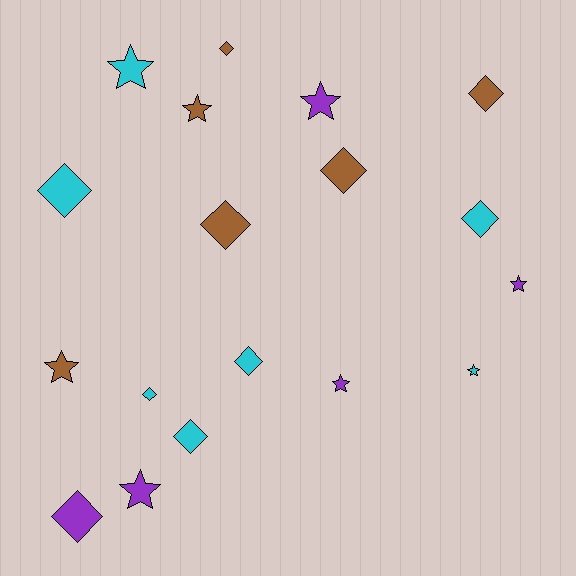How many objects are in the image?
There are 18 objects.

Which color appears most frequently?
Cyan, with 7 objects.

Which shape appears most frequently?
Diamond, with 10 objects.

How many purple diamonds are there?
There is 1 purple diamond.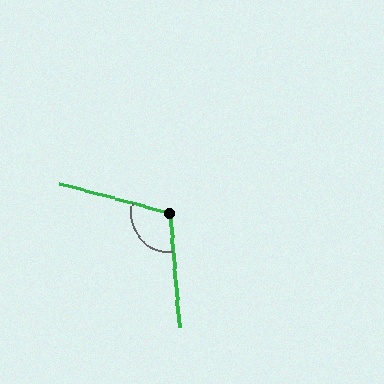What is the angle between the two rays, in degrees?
Approximately 110 degrees.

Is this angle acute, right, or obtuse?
It is obtuse.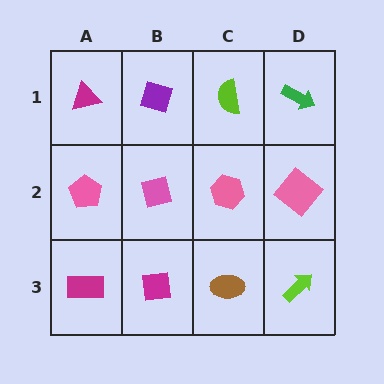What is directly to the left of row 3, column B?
A magenta rectangle.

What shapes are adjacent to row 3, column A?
A pink pentagon (row 2, column A), a magenta square (row 3, column B).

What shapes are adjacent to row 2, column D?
A green arrow (row 1, column D), a lime arrow (row 3, column D), a pink hexagon (row 2, column C).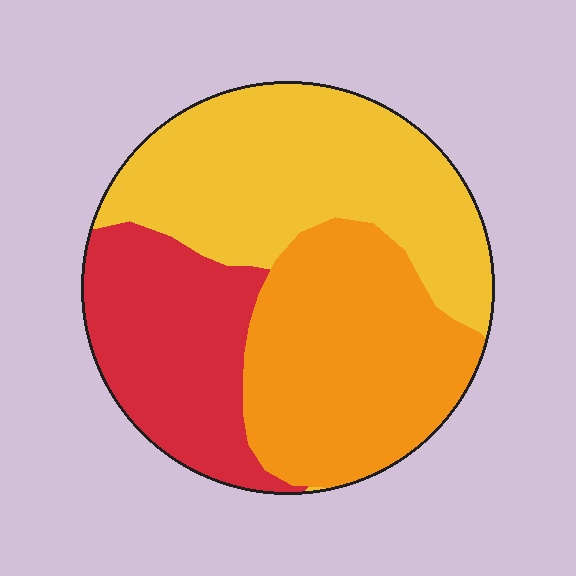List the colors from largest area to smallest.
From largest to smallest: yellow, orange, red.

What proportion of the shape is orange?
Orange takes up about one third (1/3) of the shape.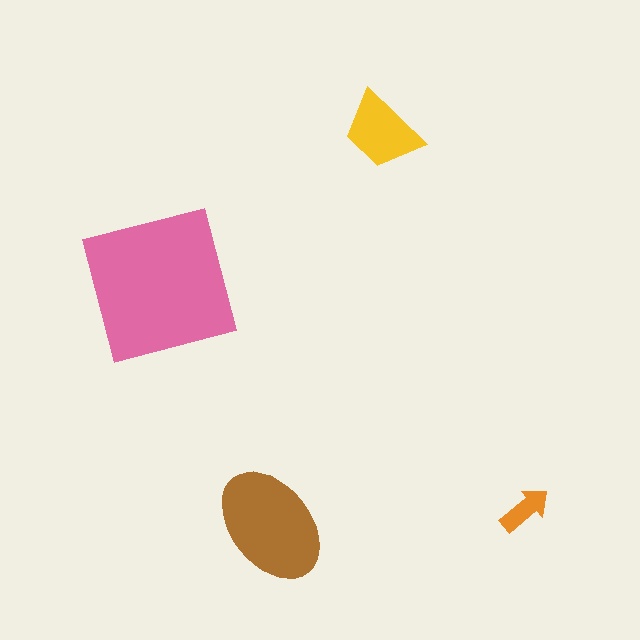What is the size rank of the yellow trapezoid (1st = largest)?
3rd.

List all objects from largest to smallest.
The pink square, the brown ellipse, the yellow trapezoid, the orange arrow.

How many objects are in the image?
There are 4 objects in the image.